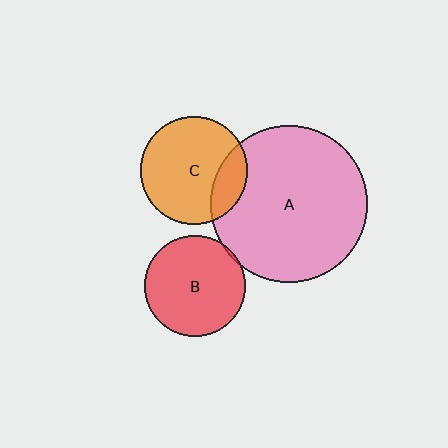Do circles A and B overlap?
Yes.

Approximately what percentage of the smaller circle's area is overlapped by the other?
Approximately 5%.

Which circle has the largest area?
Circle A (pink).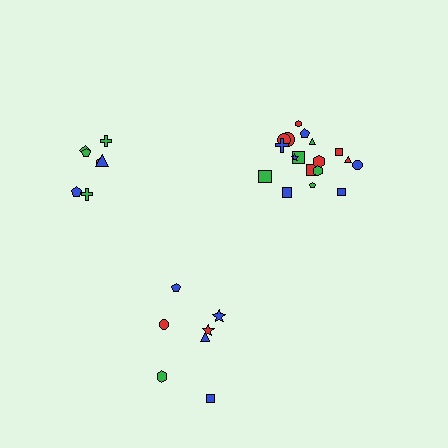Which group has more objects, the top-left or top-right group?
The top-right group.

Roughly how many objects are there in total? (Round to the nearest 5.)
Roughly 30 objects in total.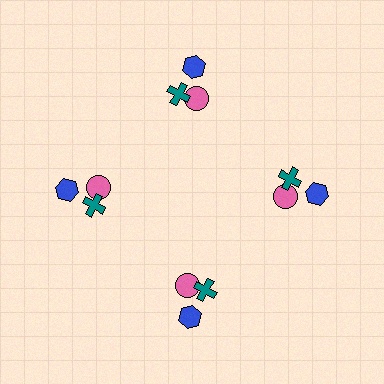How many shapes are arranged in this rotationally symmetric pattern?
There are 12 shapes, arranged in 4 groups of 3.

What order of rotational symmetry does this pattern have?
This pattern has 4-fold rotational symmetry.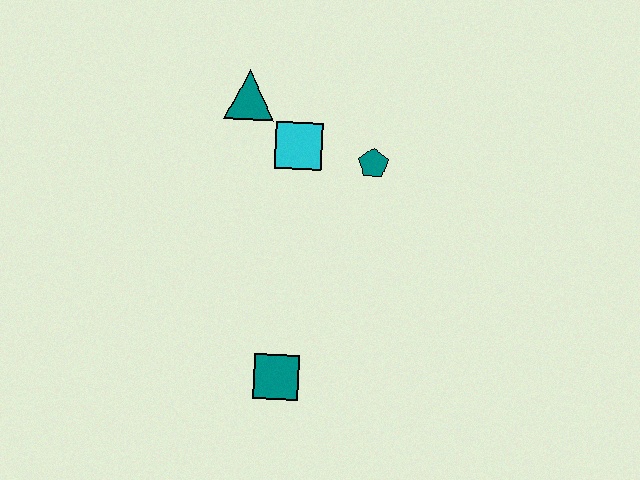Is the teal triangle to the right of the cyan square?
No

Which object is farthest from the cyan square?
The teal square is farthest from the cyan square.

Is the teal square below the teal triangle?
Yes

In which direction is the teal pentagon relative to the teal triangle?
The teal pentagon is to the right of the teal triangle.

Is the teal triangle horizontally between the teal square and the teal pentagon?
No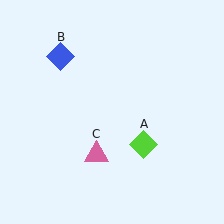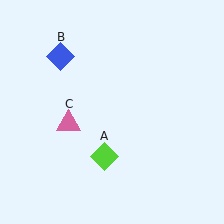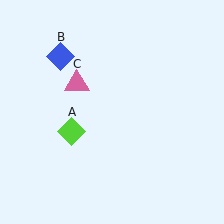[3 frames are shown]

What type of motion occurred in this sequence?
The lime diamond (object A), pink triangle (object C) rotated clockwise around the center of the scene.